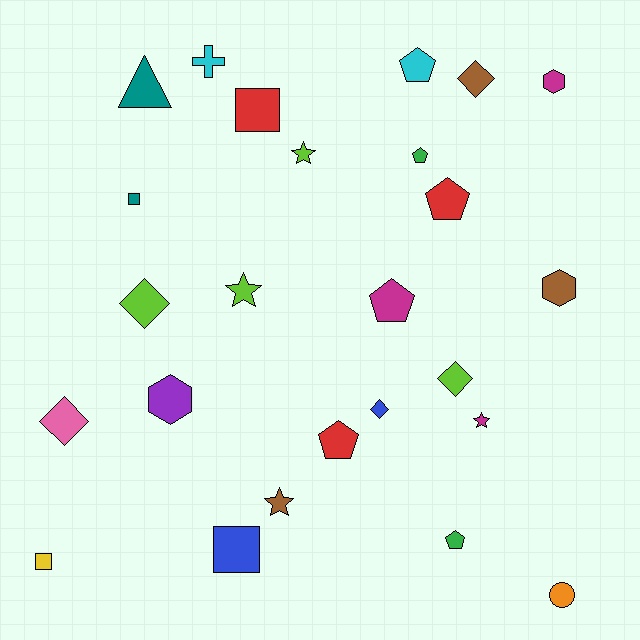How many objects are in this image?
There are 25 objects.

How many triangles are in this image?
There is 1 triangle.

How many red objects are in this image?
There are 3 red objects.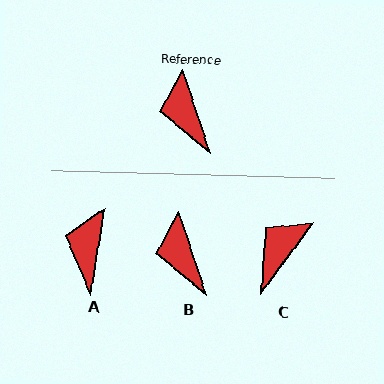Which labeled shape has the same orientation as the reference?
B.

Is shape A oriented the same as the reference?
No, it is off by about 28 degrees.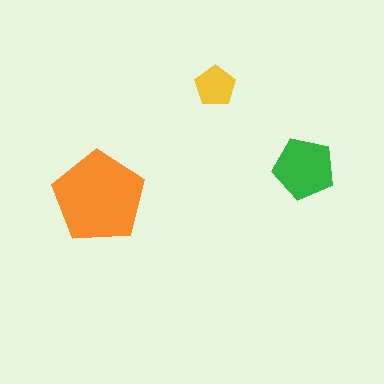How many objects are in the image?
There are 3 objects in the image.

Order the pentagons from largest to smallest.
the orange one, the green one, the yellow one.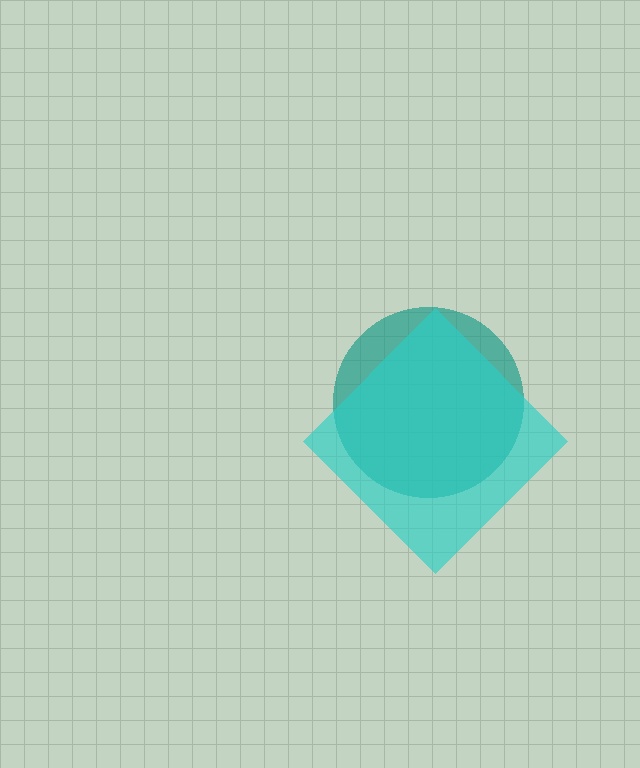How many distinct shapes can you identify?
There are 2 distinct shapes: a teal circle, a cyan diamond.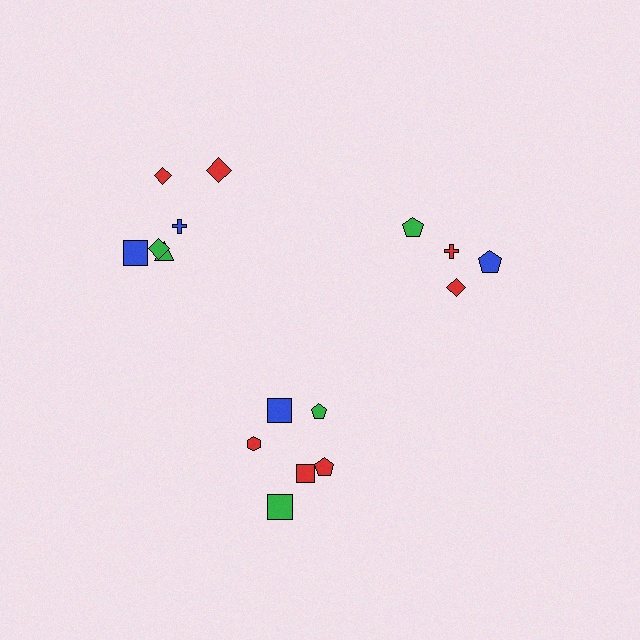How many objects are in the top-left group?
There are 6 objects.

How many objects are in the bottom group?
There are 6 objects.